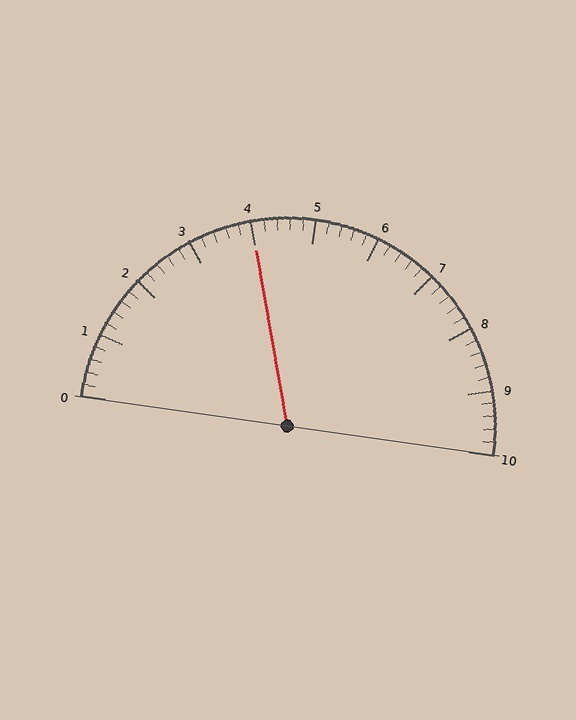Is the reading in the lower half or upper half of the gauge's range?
The reading is in the lower half of the range (0 to 10).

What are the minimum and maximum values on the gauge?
The gauge ranges from 0 to 10.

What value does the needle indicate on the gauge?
The needle indicates approximately 4.0.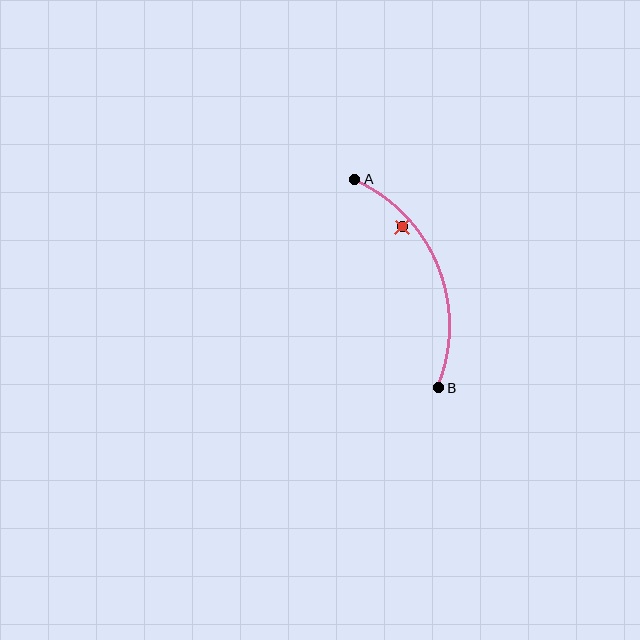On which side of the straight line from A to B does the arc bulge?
The arc bulges to the right of the straight line connecting A and B.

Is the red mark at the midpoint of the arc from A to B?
No — the red mark does not lie on the arc at all. It sits slightly inside the curve.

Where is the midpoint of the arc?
The arc midpoint is the point on the curve farthest from the straight line joining A and B. It sits to the right of that line.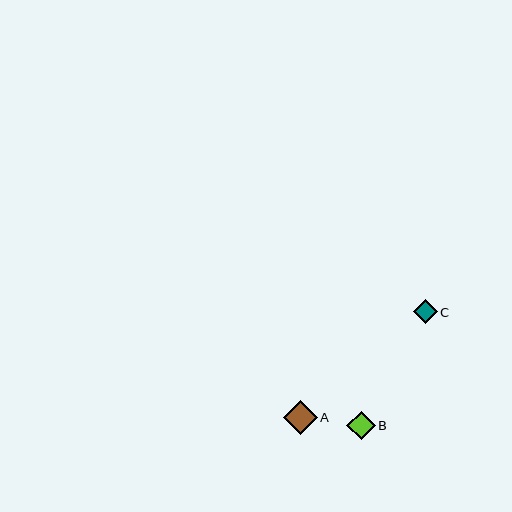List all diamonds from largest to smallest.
From largest to smallest: A, B, C.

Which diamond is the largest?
Diamond A is the largest with a size of approximately 34 pixels.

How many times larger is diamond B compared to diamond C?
Diamond B is approximately 1.2 times the size of diamond C.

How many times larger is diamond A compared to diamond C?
Diamond A is approximately 1.4 times the size of diamond C.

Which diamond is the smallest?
Diamond C is the smallest with a size of approximately 24 pixels.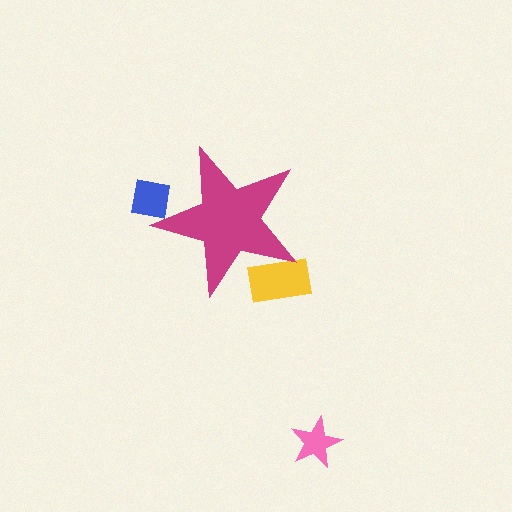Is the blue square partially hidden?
Yes, the blue square is partially hidden behind the magenta star.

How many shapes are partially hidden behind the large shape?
2 shapes are partially hidden.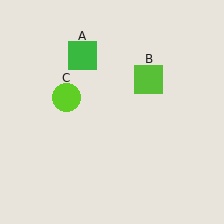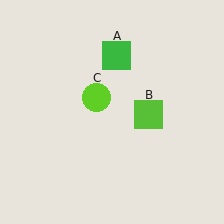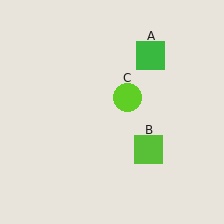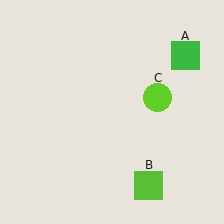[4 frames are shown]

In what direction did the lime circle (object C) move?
The lime circle (object C) moved right.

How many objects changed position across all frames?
3 objects changed position: green square (object A), lime square (object B), lime circle (object C).